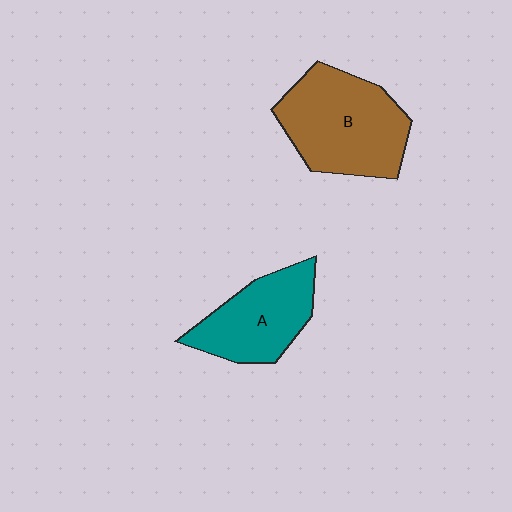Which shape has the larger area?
Shape B (brown).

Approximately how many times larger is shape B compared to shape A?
Approximately 1.3 times.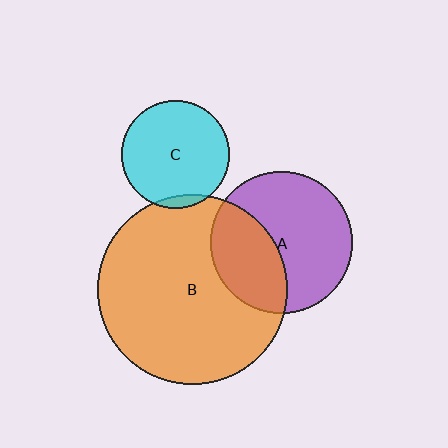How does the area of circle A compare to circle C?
Approximately 1.7 times.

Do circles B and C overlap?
Yes.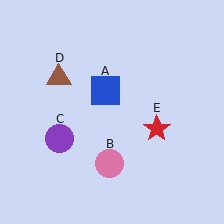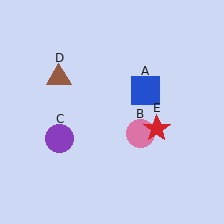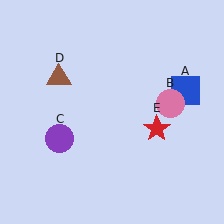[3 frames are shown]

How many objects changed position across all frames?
2 objects changed position: blue square (object A), pink circle (object B).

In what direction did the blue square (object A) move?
The blue square (object A) moved right.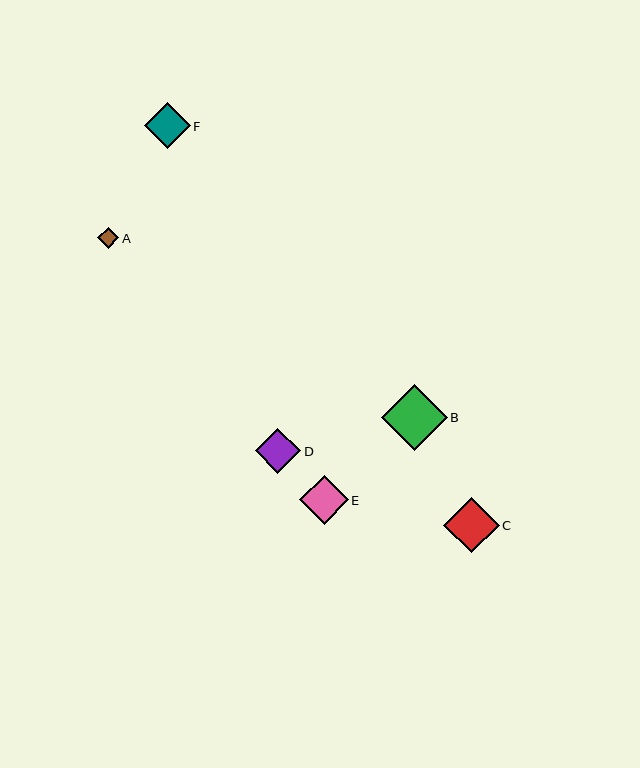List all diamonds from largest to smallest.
From largest to smallest: B, C, E, F, D, A.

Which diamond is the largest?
Diamond B is the largest with a size of approximately 66 pixels.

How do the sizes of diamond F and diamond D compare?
Diamond F and diamond D are approximately the same size.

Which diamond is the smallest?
Diamond A is the smallest with a size of approximately 21 pixels.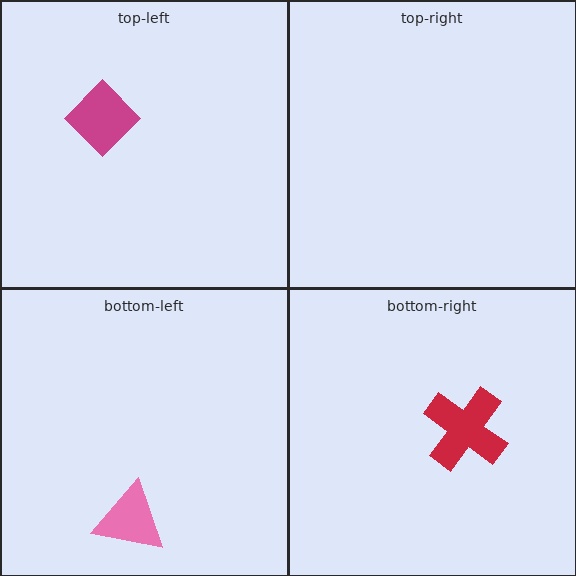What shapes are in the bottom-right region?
The red cross.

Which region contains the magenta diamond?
The top-left region.